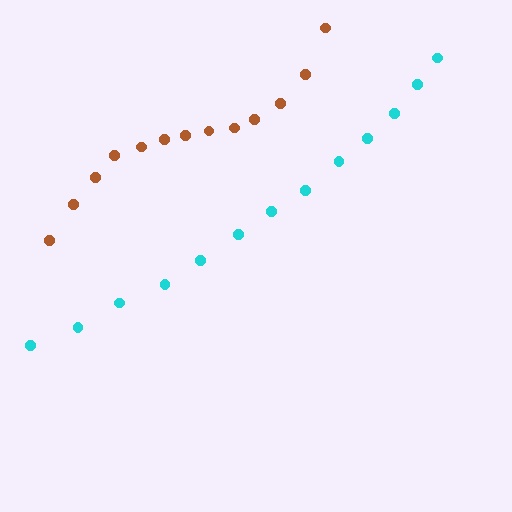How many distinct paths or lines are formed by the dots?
There are 2 distinct paths.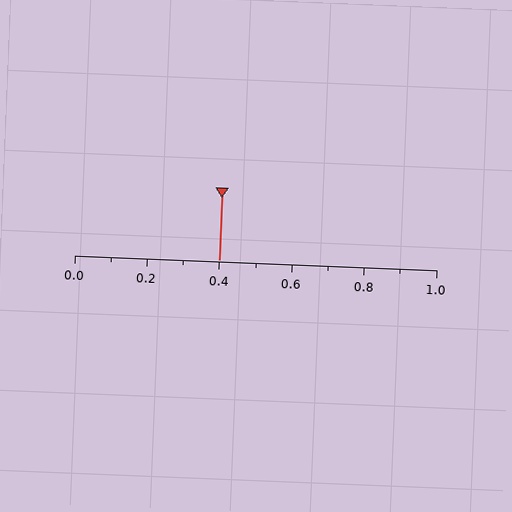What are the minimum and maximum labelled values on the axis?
The axis runs from 0.0 to 1.0.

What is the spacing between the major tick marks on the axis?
The major ticks are spaced 0.2 apart.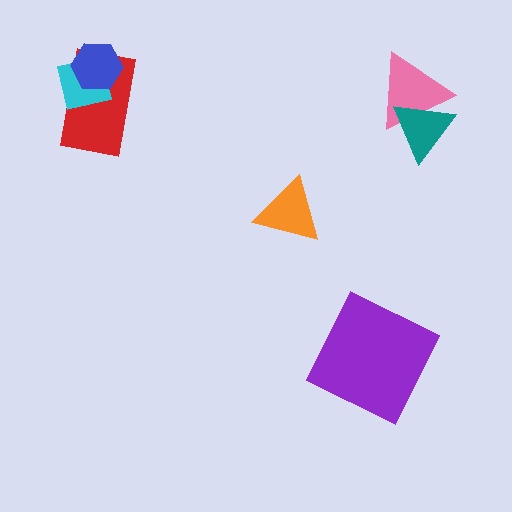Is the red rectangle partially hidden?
Yes, it is partially covered by another shape.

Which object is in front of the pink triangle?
The teal triangle is in front of the pink triangle.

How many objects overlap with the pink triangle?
1 object overlaps with the pink triangle.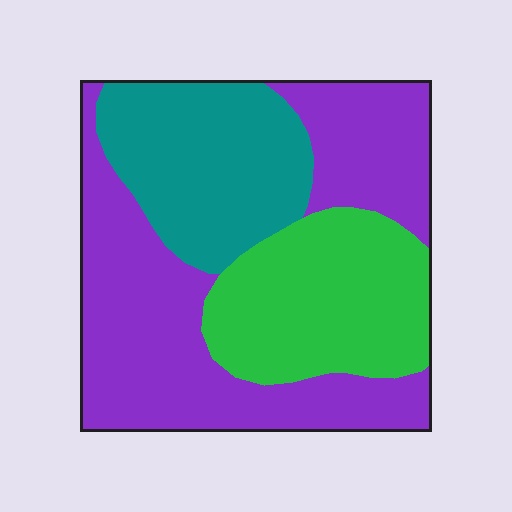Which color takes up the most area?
Purple, at roughly 50%.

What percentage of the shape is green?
Green covers around 25% of the shape.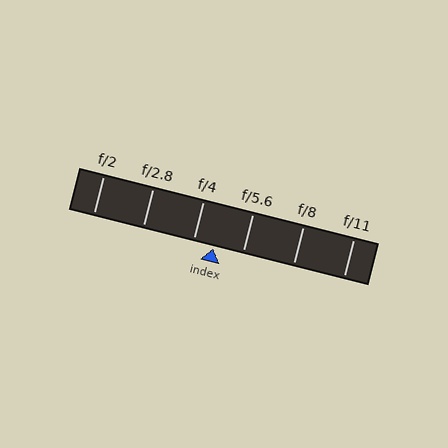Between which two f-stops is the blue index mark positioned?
The index mark is between f/4 and f/5.6.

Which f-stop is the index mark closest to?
The index mark is closest to f/4.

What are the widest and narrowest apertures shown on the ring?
The widest aperture shown is f/2 and the narrowest is f/11.